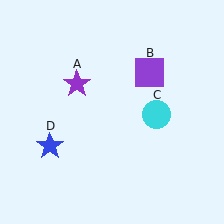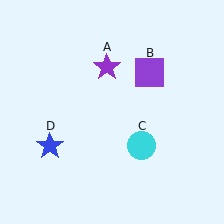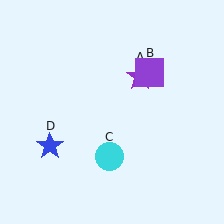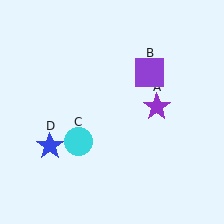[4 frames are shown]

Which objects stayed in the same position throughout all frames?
Purple square (object B) and blue star (object D) remained stationary.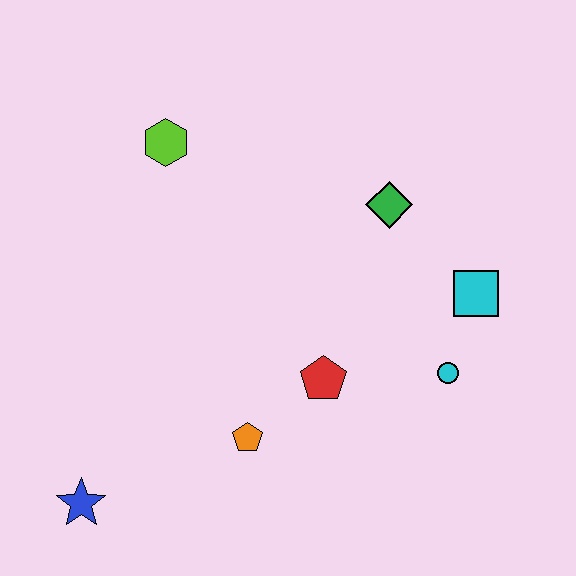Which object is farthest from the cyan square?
The blue star is farthest from the cyan square.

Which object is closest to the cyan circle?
The cyan square is closest to the cyan circle.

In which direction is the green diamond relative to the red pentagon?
The green diamond is above the red pentagon.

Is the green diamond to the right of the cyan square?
No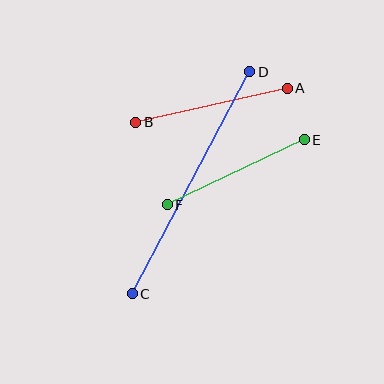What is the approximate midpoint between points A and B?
The midpoint is at approximately (212, 105) pixels.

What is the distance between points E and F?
The distance is approximately 152 pixels.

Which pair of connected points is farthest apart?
Points C and D are farthest apart.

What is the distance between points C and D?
The distance is approximately 251 pixels.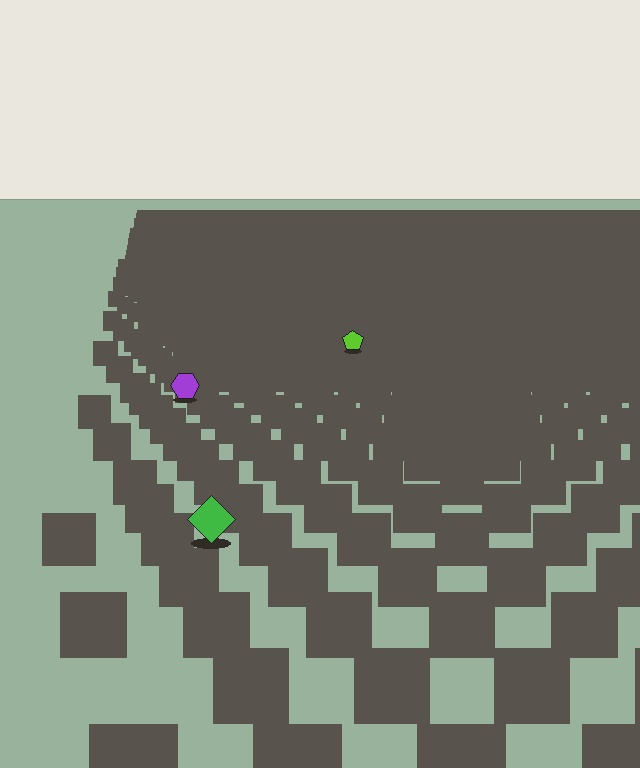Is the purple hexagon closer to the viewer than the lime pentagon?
Yes. The purple hexagon is closer — you can tell from the texture gradient: the ground texture is coarser near it.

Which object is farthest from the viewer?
The lime pentagon is farthest from the viewer. It appears smaller and the ground texture around it is denser.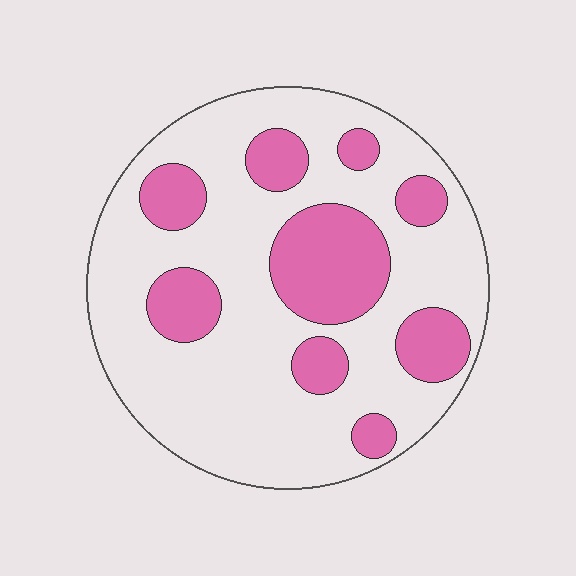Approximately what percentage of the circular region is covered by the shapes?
Approximately 30%.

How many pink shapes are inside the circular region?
9.